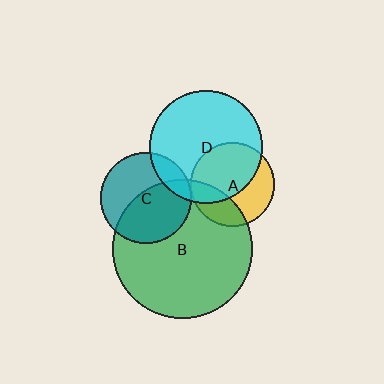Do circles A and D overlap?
Yes.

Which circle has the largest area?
Circle B (green).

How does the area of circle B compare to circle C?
Approximately 2.3 times.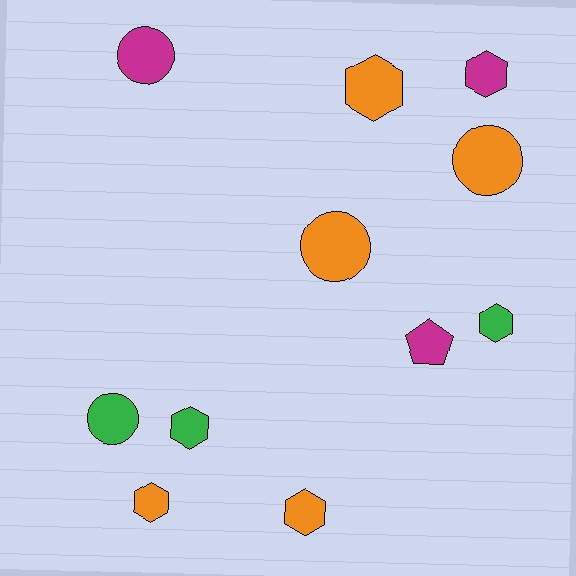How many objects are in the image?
There are 11 objects.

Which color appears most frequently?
Orange, with 5 objects.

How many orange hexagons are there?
There are 3 orange hexagons.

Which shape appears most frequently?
Hexagon, with 6 objects.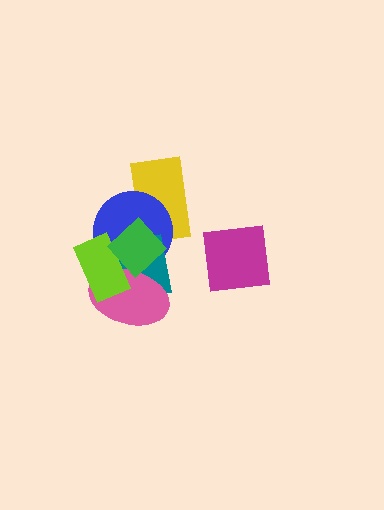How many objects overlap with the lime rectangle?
4 objects overlap with the lime rectangle.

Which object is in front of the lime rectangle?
The green diamond is in front of the lime rectangle.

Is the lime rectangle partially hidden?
Yes, it is partially covered by another shape.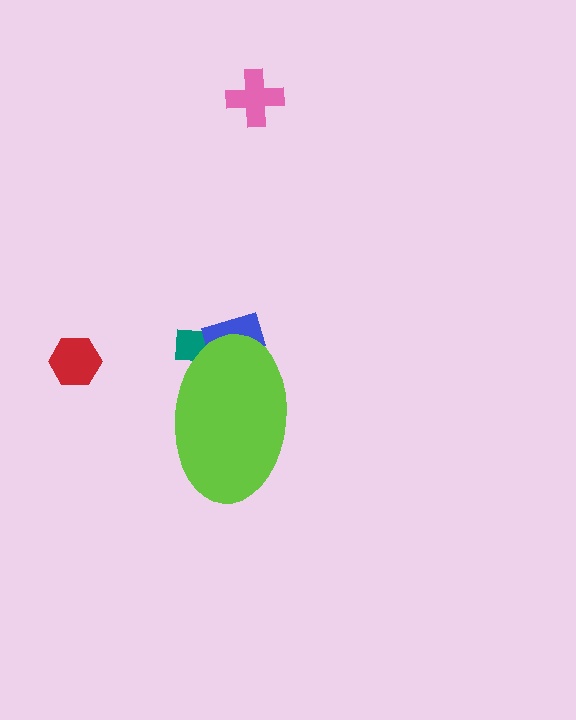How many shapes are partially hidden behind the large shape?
2 shapes are partially hidden.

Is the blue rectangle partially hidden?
Yes, the blue rectangle is partially hidden behind the lime ellipse.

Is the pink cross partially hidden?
No, the pink cross is fully visible.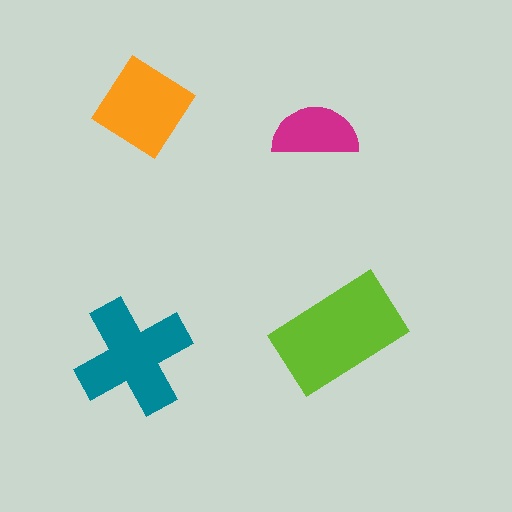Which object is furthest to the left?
The teal cross is leftmost.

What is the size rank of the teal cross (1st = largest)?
2nd.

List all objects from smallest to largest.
The magenta semicircle, the orange diamond, the teal cross, the lime rectangle.